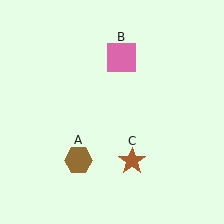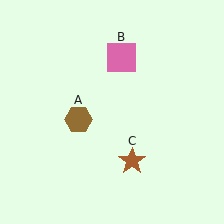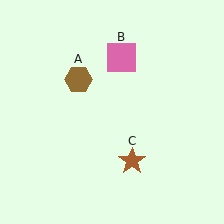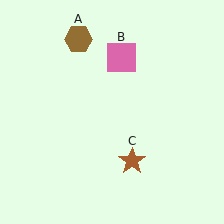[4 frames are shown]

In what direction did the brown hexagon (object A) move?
The brown hexagon (object A) moved up.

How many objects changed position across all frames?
1 object changed position: brown hexagon (object A).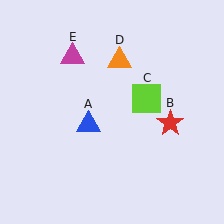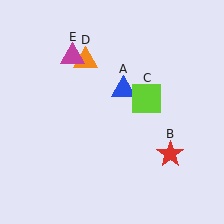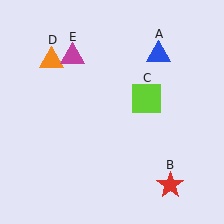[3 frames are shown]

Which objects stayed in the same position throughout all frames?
Lime square (object C) and magenta triangle (object E) remained stationary.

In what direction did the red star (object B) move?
The red star (object B) moved down.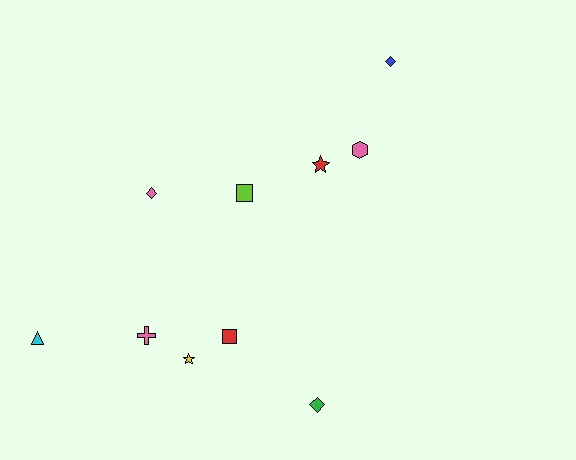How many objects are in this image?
There are 10 objects.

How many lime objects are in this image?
There is 1 lime object.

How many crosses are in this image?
There is 1 cross.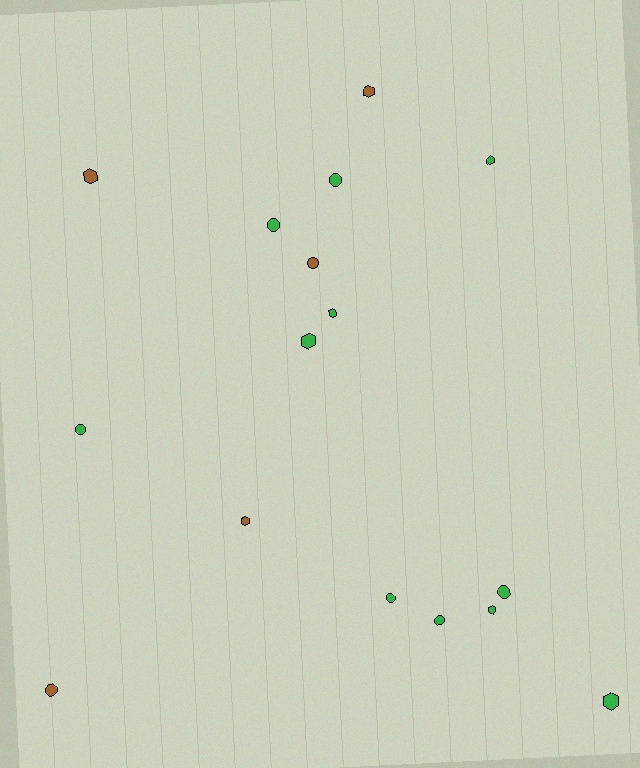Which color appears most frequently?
Green, with 11 objects.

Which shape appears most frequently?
Hexagon, with 8 objects.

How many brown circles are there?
There are 2 brown circles.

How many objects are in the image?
There are 16 objects.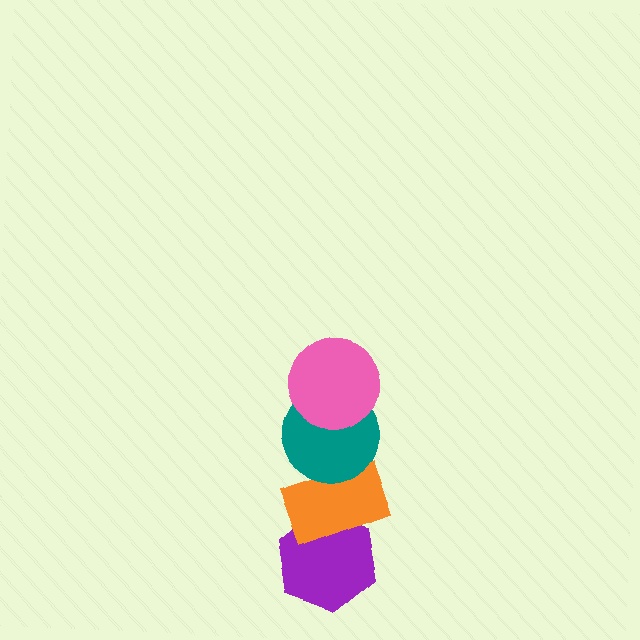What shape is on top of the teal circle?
The pink circle is on top of the teal circle.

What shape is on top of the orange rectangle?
The teal circle is on top of the orange rectangle.